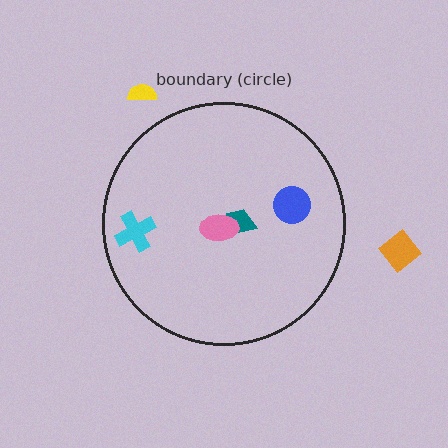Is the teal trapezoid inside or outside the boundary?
Inside.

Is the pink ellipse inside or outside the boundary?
Inside.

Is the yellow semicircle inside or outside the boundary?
Outside.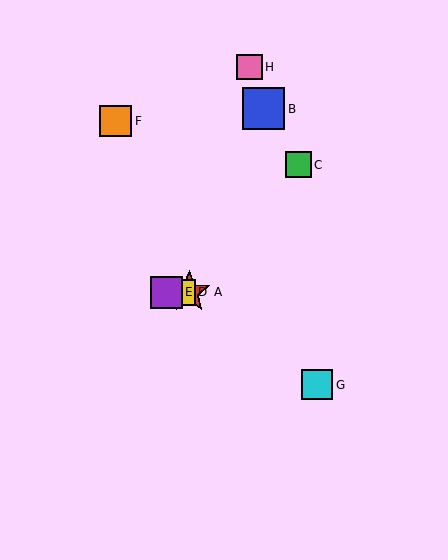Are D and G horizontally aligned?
No, D is at y≈292 and G is at y≈385.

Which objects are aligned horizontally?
Objects A, D, E are aligned horizontally.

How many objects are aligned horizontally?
3 objects (A, D, E) are aligned horizontally.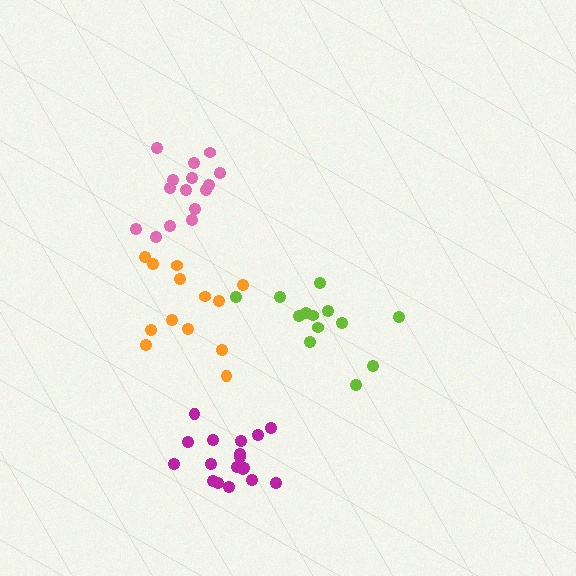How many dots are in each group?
Group 1: 13 dots, Group 2: 13 dots, Group 3: 15 dots, Group 4: 18 dots (59 total).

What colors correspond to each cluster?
The clusters are colored: orange, lime, pink, magenta.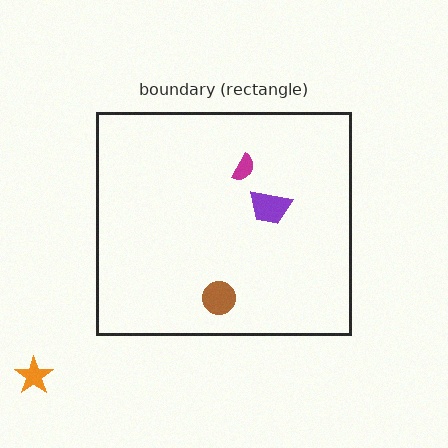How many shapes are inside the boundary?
3 inside, 1 outside.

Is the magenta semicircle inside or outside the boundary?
Inside.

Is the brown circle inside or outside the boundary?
Inside.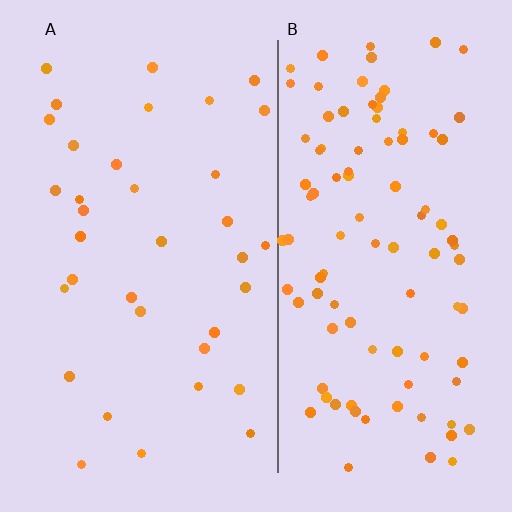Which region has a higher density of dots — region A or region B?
B (the right).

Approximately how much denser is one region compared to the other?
Approximately 2.8× — region B over region A.